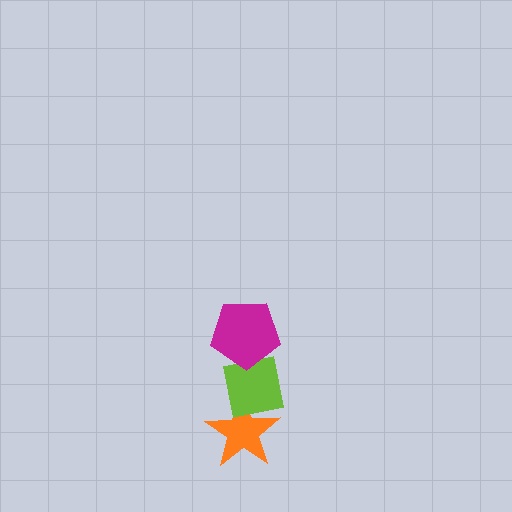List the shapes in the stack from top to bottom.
From top to bottom: the magenta pentagon, the lime square, the orange star.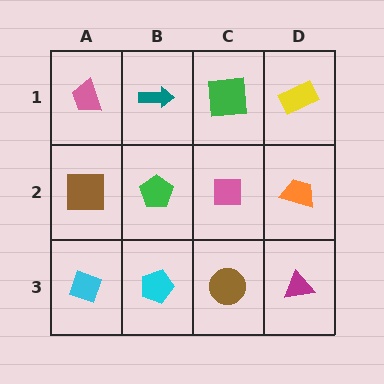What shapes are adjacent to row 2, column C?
A green square (row 1, column C), a brown circle (row 3, column C), a green pentagon (row 2, column B), an orange trapezoid (row 2, column D).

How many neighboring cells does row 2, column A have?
3.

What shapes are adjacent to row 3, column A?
A brown square (row 2, column A), a cyan pentagon (row 3, column B).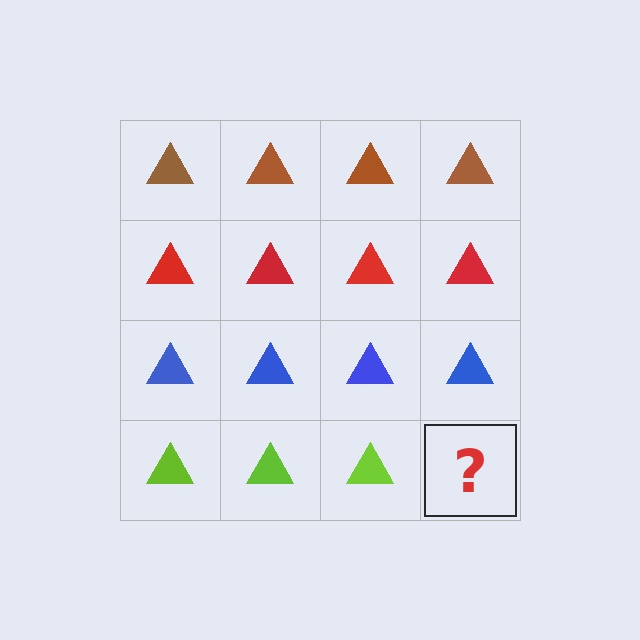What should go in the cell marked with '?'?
The missing cell should contain a lime triangle.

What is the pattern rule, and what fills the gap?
The rule is that each row has a consistent color. The gap should be filled with a lime triangle.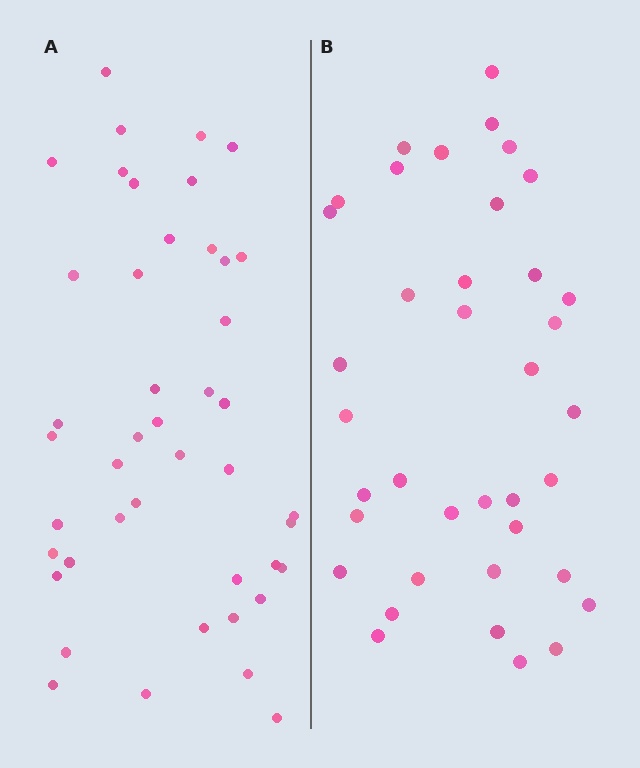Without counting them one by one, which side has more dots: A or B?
Region A (the left region) has more dots.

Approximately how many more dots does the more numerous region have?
Region A has about 6 more dots than region B.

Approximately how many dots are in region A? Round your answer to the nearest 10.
About 40 dots. (The exact count is 44, which rounds to 40.)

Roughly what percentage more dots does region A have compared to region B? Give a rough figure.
About 15% more.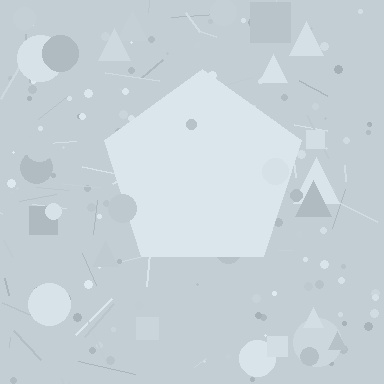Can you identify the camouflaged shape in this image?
The camouflaged shape is a pentagon.